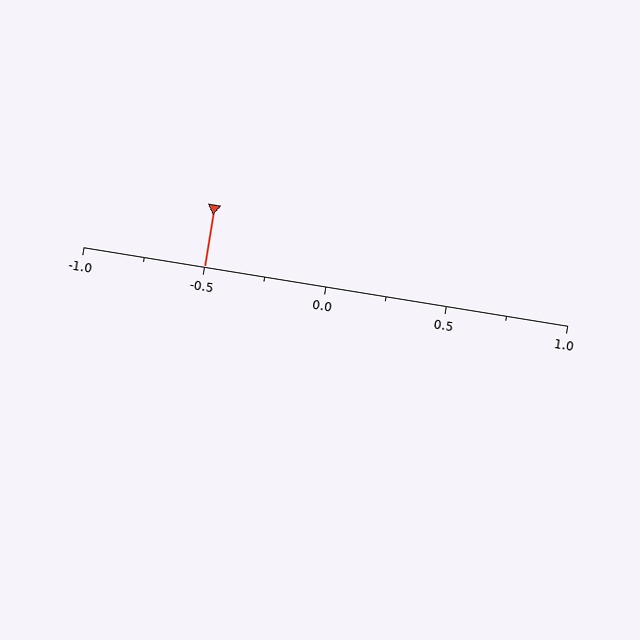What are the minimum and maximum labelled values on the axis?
The axis runs from -1.0 to 1.0.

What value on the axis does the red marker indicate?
The marker indicates approximately -0.5.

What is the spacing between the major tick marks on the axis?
The major ticks are spaced 0.5 apart.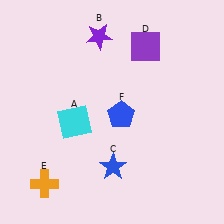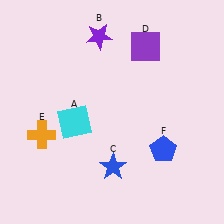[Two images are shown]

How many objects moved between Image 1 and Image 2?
2 objects moved between the two images.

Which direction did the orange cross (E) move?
The orange cross (E) moved up.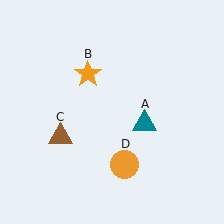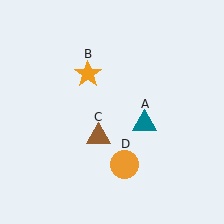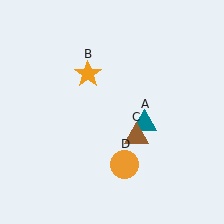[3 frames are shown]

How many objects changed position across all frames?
1 object changed position: brown triangle (object C).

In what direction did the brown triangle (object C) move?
The brown triangle (object C) moved right.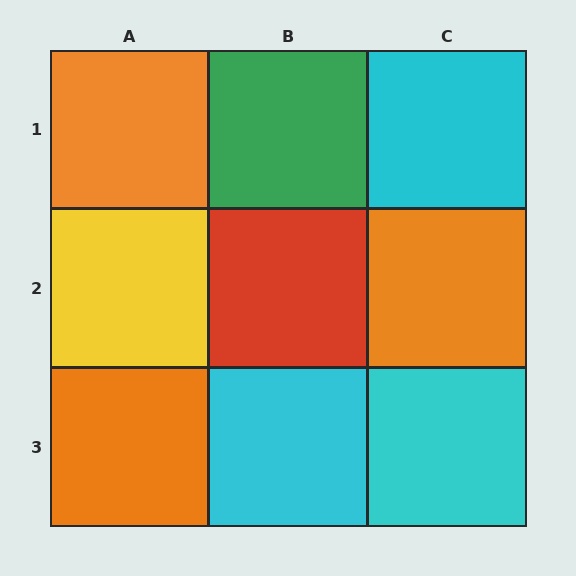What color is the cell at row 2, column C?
Orange.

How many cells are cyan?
3 cells are cyan.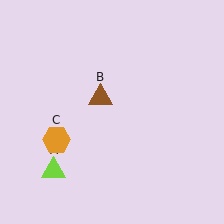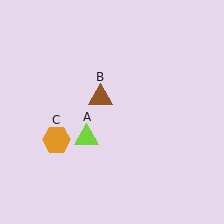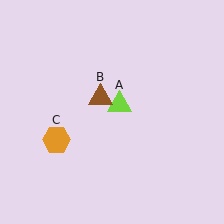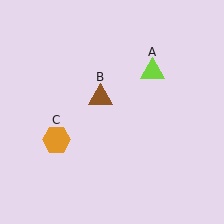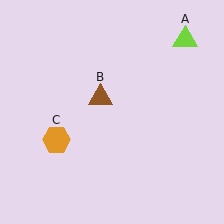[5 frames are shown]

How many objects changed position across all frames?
1 object changed position: lime triangle (object A).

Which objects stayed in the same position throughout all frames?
Brown triangle (object B) and orange hexagon (object C) remained stationary.